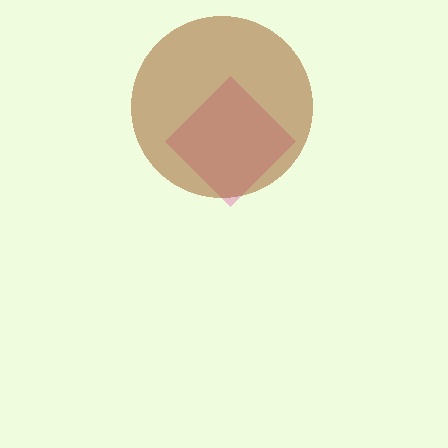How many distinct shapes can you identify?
There are 2 distinct shapes: a pink diamond, a brown circle.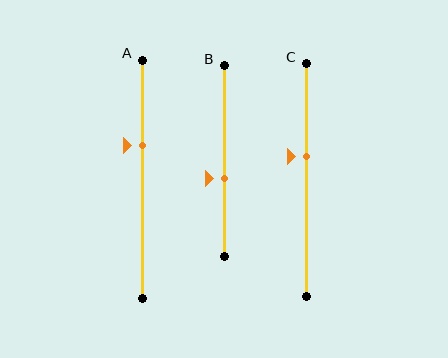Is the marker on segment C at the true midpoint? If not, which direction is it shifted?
No, the marker on segment C is shifted upward by about 10% of the segment length.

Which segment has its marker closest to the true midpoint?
Segment B has its marker closest to the true midpoint.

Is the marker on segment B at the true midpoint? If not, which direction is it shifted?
No, the marker on segment B is shifted downward by about 9% of the segment length.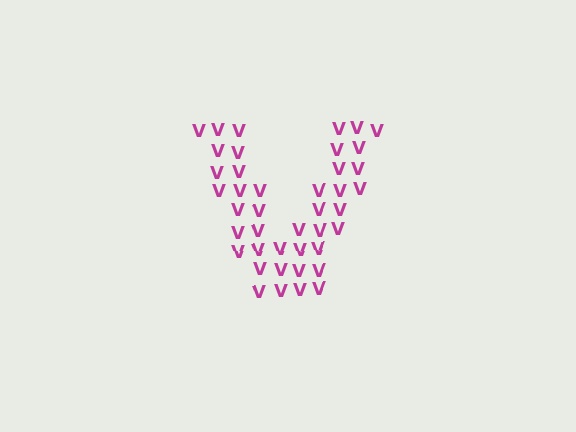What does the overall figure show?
The overall figure shows the letter V.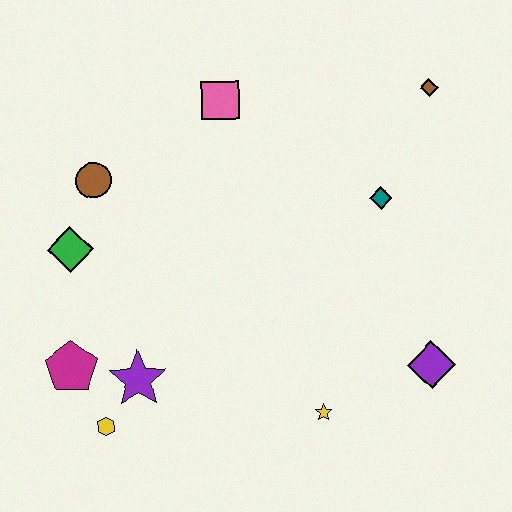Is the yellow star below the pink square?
Yes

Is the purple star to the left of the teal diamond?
Yes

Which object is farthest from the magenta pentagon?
The brown diamond is farthest from the magenta pentagon.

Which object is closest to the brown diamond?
The teal diamond is closest to the brown diamond.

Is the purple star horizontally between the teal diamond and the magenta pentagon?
Yes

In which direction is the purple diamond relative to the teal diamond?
The purple diamond is below the teal diamond.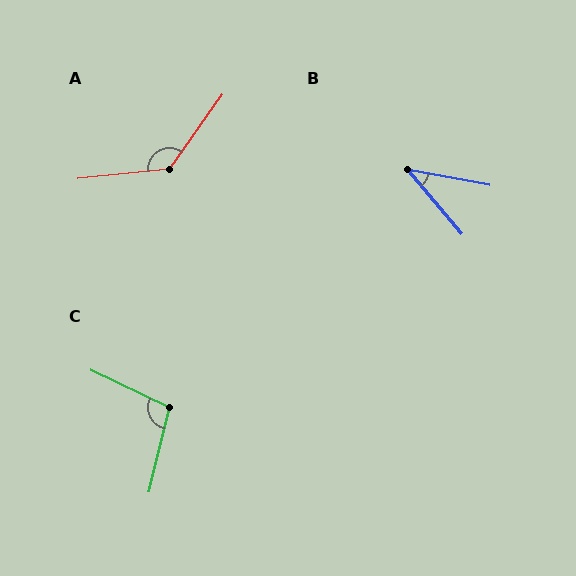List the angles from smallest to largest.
B (39°), C (102°), A (131°).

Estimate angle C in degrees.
Approximately 102 degrees.